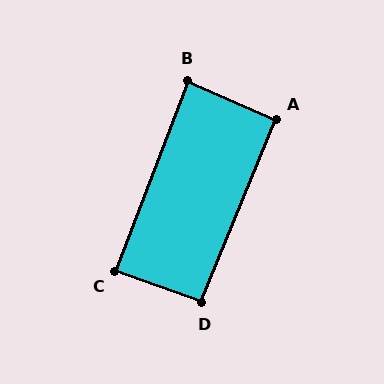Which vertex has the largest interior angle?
D, at approximately 93 degrees.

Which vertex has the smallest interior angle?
B, at approximately 87 degrees.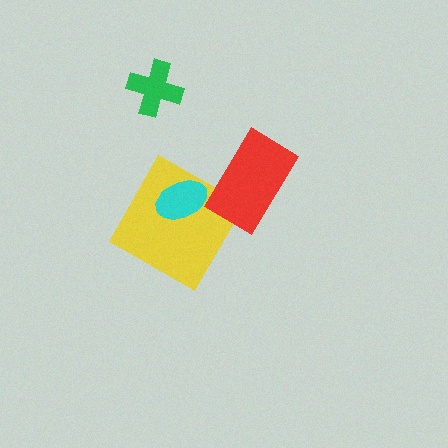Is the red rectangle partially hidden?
No, no other shape covers it.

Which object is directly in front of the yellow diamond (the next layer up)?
The red rectangle is directly in front of the yellow diamond.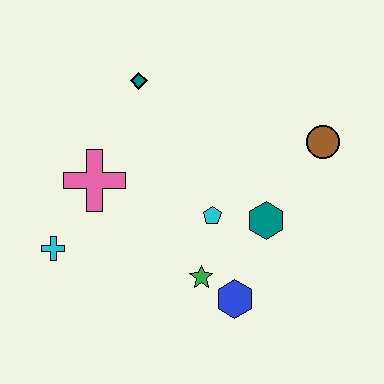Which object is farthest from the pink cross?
The brown circle is farthest from the pink cross.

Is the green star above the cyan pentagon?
No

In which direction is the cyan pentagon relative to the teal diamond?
The cyan pentagon is below the teal diamond.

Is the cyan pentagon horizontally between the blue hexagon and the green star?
Yes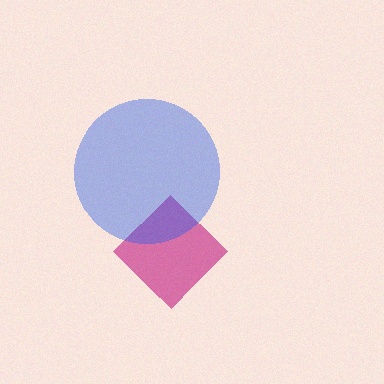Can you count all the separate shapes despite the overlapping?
Yes, there are 2 separate shapes.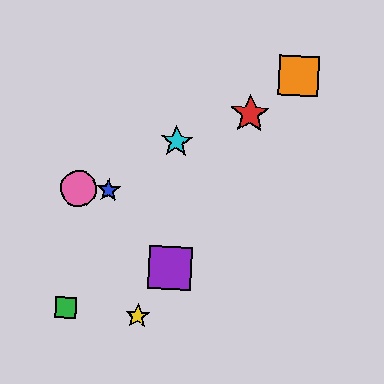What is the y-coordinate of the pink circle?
The pink circle is at y≈189.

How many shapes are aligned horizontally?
2 shapes (the blue star, the pink circle) are aligned horizontally.